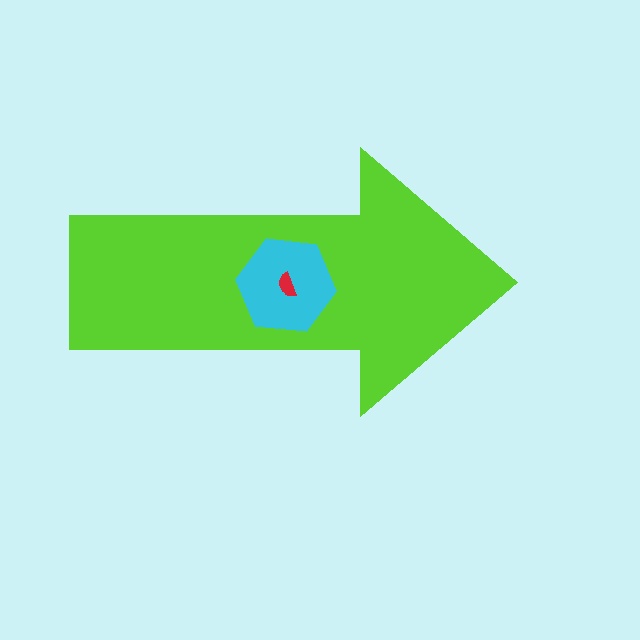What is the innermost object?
The red semicircle.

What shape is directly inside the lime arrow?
The cyan hexagon.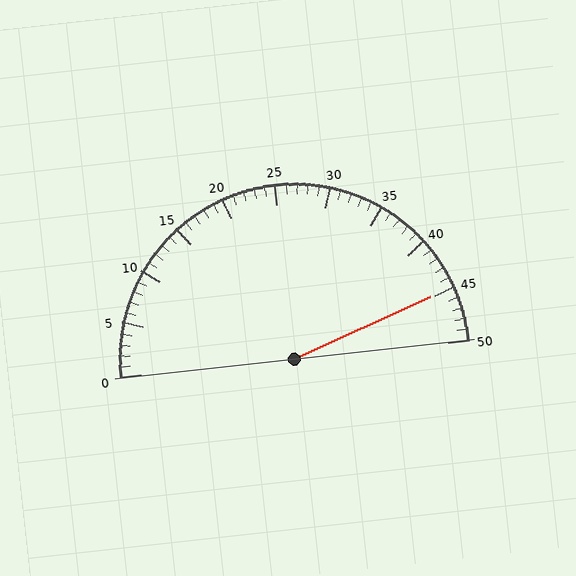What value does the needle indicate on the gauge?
The needle indicates approximately 45.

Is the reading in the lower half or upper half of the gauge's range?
The reading is in the upper half of the range (0 to 50).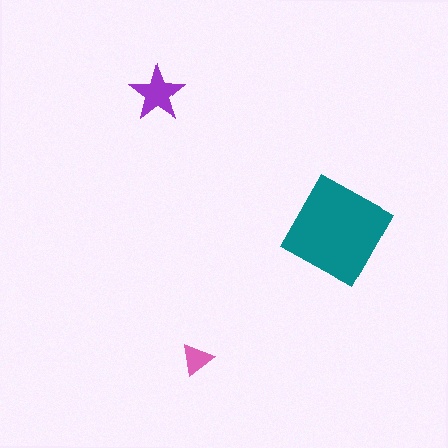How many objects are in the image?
There are 3 objects in the image.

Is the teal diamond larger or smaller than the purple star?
Larger.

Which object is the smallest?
The pink triangle.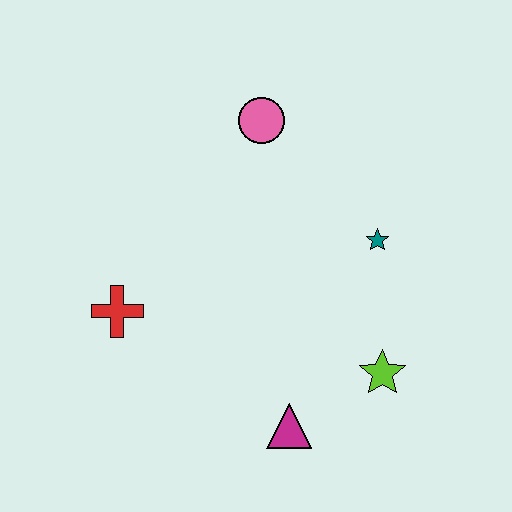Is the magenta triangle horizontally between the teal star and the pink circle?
Yes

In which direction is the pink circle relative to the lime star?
The pink circle is above the lime star.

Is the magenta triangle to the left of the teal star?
Yes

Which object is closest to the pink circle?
The teal star is closest to the pink circle.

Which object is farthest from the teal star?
The red cross is farthest from the teal star.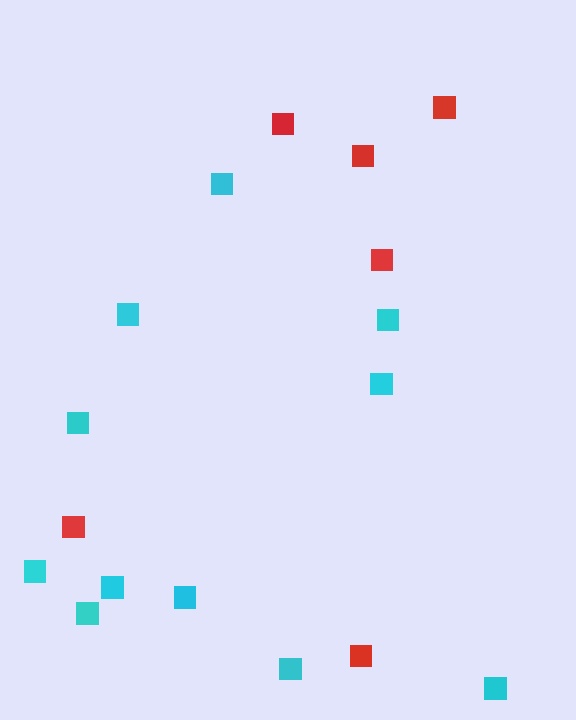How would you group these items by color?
There are 2 groups: one group of red squares (6) and one group of cyan squares (11).